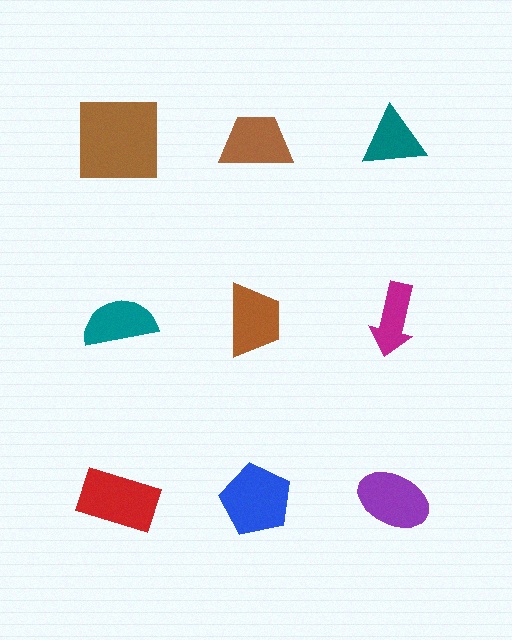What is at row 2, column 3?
A magenta arrow.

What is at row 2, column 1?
A teal semicircle.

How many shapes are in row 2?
3 shapes.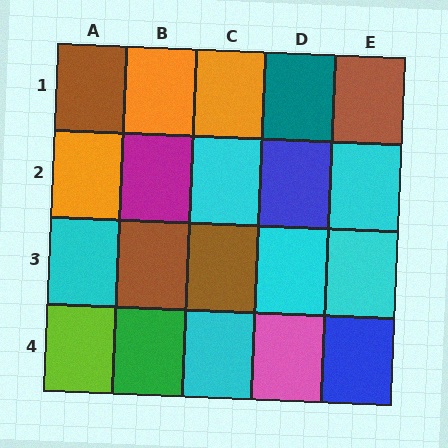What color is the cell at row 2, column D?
Blue.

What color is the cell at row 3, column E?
Cyan.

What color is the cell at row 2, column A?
Orange.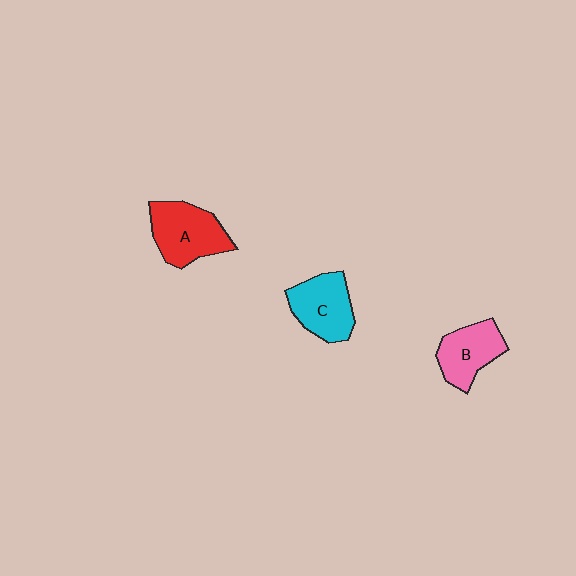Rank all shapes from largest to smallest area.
From largest to smallest: A (red), C (cyan), B (pink).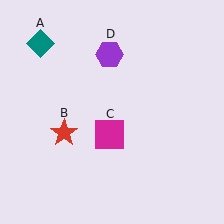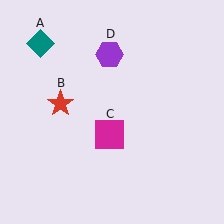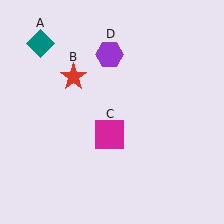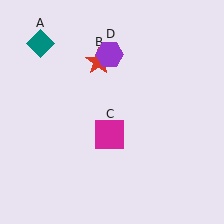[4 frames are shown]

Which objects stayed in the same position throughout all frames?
Teal diamond (object A) and magenta square (object C) and purple hexagon (object D) remained stationary.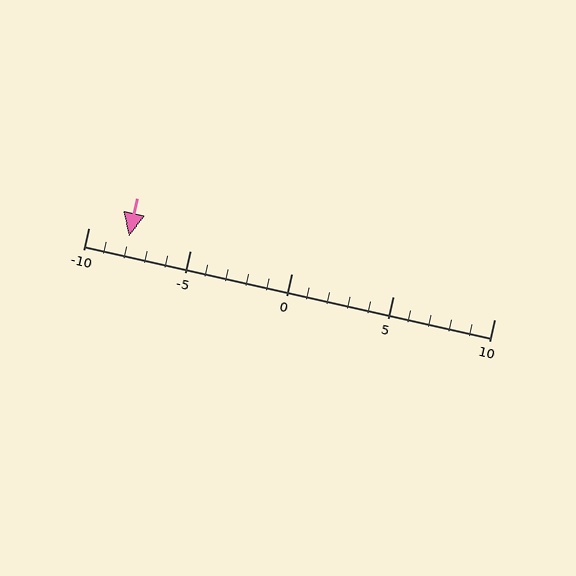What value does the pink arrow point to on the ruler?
The pink arrow points to approximately -8.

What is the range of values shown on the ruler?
The ruler shows values from -10 to 10.